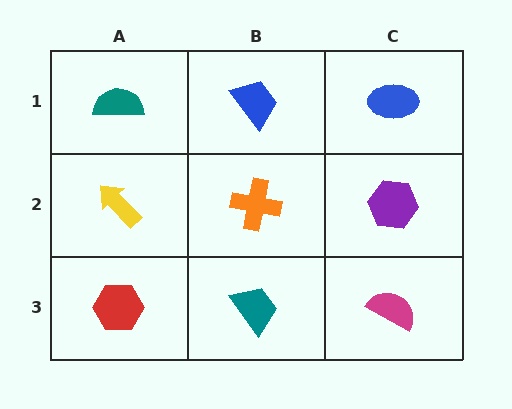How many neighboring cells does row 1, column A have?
2.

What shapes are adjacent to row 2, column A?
A teal semicircle (row 1, column A), a red hexagon (row 3, column A), an orange cross (row 2, column B).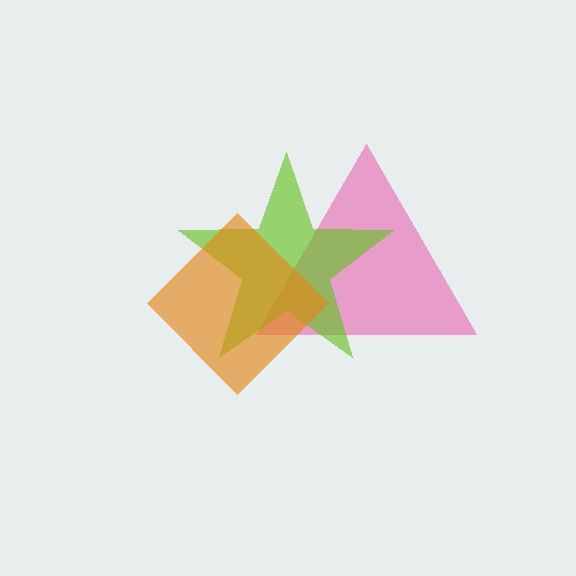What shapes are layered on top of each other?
The layered shapes are: a pink triangle, a lime star, an orange diamond.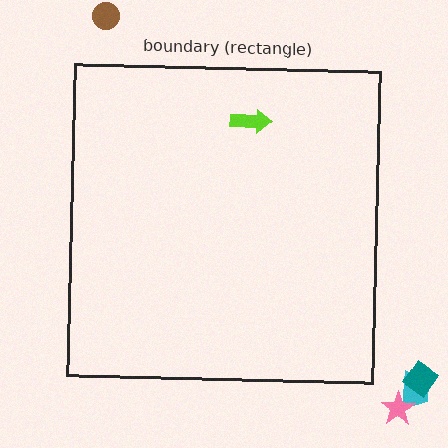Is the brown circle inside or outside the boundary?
Outside.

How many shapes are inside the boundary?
1 inside, 4 outside.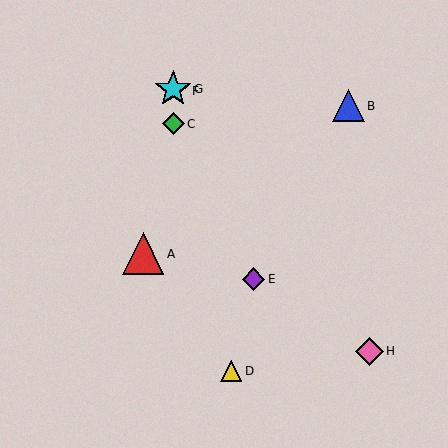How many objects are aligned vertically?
3 objects (C, F, G) are aligned vertically.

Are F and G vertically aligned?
Yes, both are at x≈173.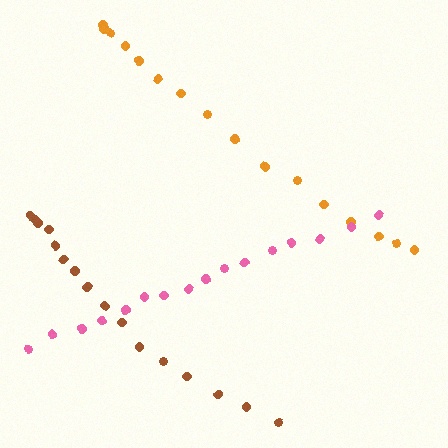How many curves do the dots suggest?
There are 3 distinct paths.